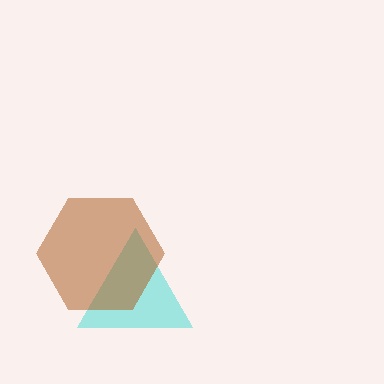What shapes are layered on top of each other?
The layered shapes are: a cyan triangle, a brown hexagon.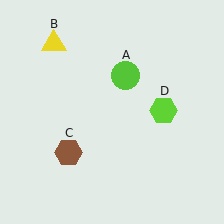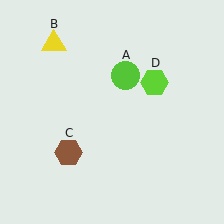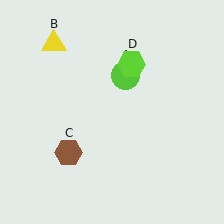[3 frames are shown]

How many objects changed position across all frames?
1 object changed position: lime hexagon (object D).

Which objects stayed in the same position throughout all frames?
Lime circle (object A) and yellow triangle (object B) and brown hexagon (object C) remained stationary.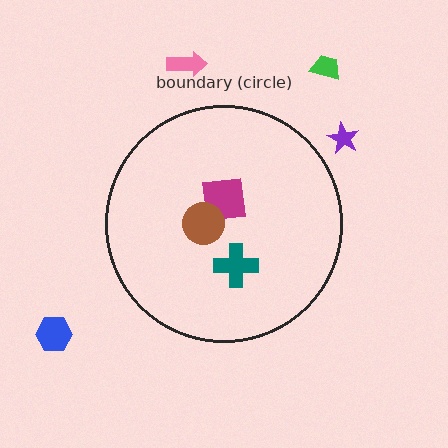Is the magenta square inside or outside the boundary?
Inside.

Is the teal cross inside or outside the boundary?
Inside.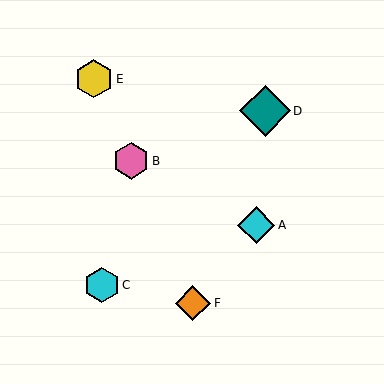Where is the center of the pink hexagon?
The center of the pink hexagon is at (131, 161).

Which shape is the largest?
The teal diamond (labeled D) is the largest.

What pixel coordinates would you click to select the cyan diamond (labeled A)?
Click at (256, 225) to select the cyan diamond A.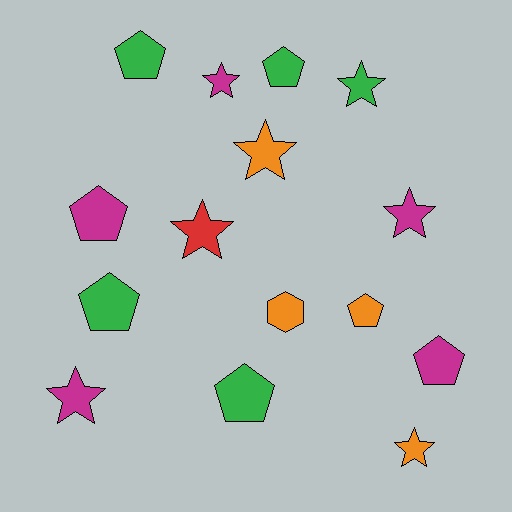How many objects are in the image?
There are 15 objects.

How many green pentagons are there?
There are 4 green pentagons.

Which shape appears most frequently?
Star, with 7 objects.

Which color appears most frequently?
Green, with 5 objects.